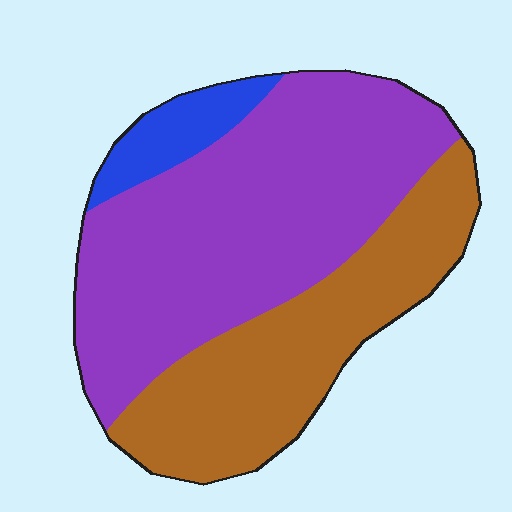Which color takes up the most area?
Purple, at roughly 55%.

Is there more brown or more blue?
Brown.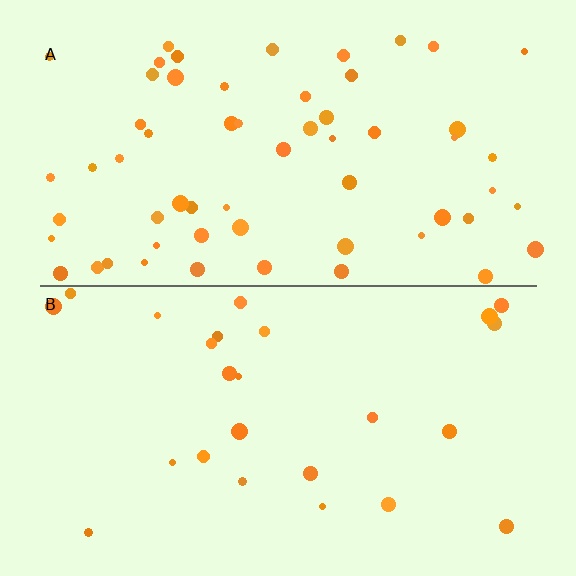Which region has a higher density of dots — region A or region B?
A (the top).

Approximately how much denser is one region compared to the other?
Approximately 2.4× — region A over region B.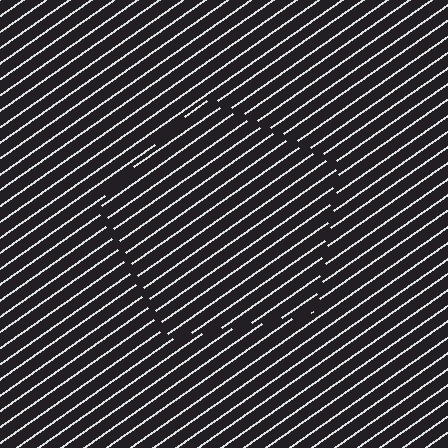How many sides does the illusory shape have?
5 sides — the line-ends trace a pentagon.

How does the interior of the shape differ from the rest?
The interior of the shape contains the same grating, shifted by half a period — the contour is defined by the phase discontinuity where line-ends from the inner and outer gratings abut.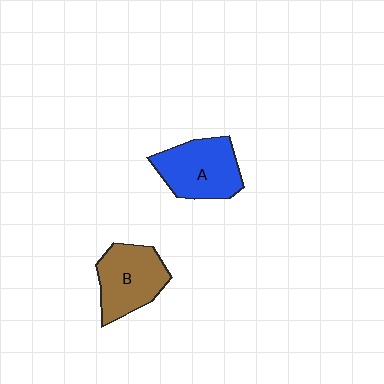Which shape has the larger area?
Shape A (blue).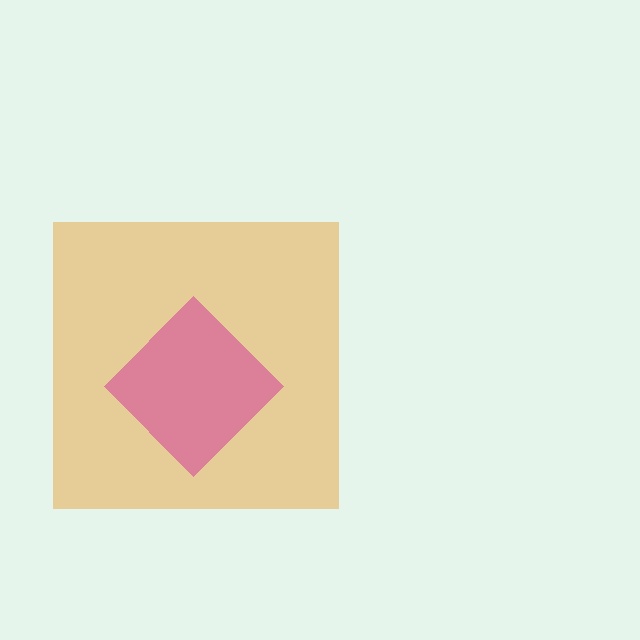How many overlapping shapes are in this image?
There are 2 overlapping shapes in the image.